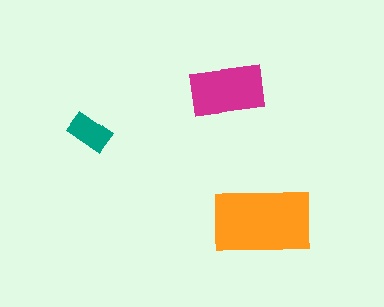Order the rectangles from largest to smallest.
the orange one, the magenta one, the teal one.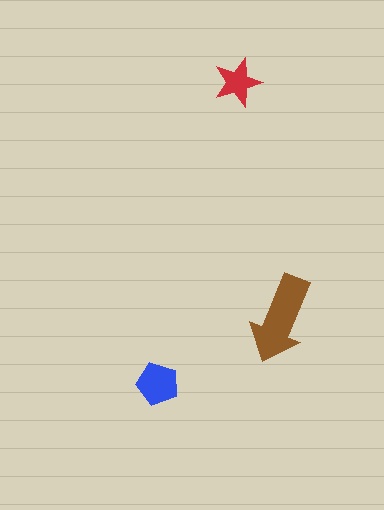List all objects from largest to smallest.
The brown arrow, the blue pentagon, the red star.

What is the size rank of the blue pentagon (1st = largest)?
2nd.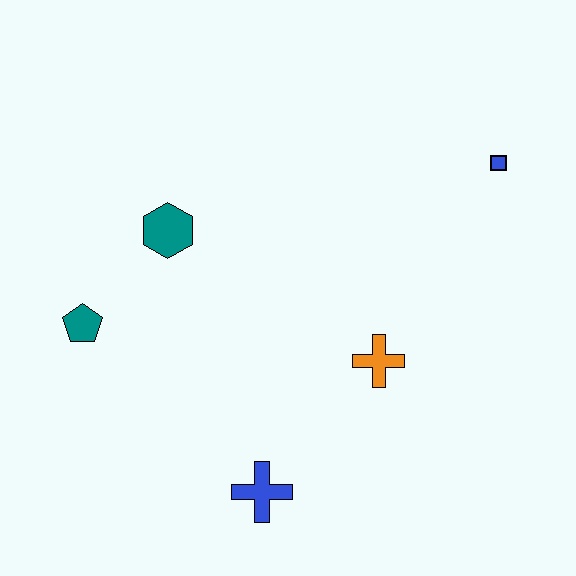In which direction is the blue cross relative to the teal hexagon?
The blue cross is below the teal hexagon.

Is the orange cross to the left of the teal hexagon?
No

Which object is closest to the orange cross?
The blue cross is closest to the orange cross.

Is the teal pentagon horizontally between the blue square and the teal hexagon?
No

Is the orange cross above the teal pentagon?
No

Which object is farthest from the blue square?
The teal pentagon is farthest from the blue square.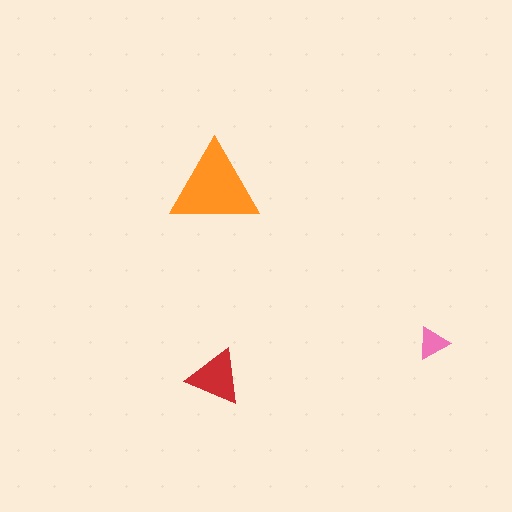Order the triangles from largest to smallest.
the orange one, the red one, the pink one.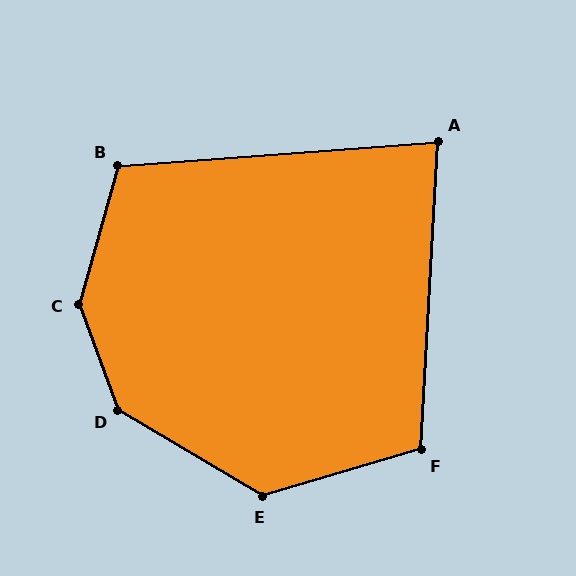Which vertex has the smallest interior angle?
A, at approximately 83 degrees.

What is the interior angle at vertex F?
Approximately 109 degrees (obtuse).